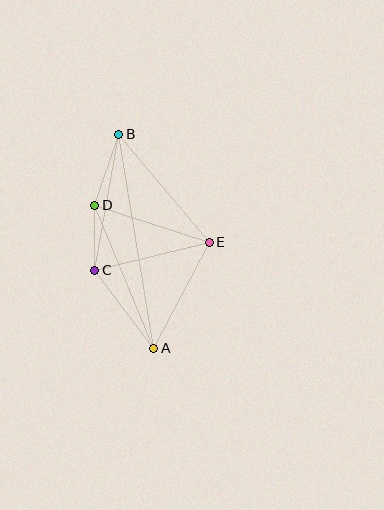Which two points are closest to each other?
Points C and D are closest to each other.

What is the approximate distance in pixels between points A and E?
The distance between A and E is approximately 120 pixels.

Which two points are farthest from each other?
Points A and B are farthest from each other.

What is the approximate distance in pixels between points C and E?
The distance between C and E is approximately 118 pixels.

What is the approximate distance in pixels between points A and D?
The distance between A and D is approximately 155 pixels.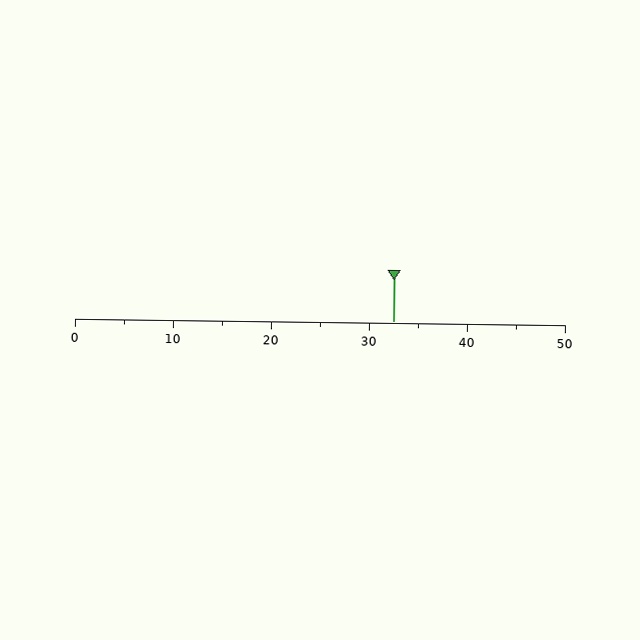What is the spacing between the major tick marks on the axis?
The major ticks are spaced 10 apart.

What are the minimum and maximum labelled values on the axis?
The axis runs from 0 to 50.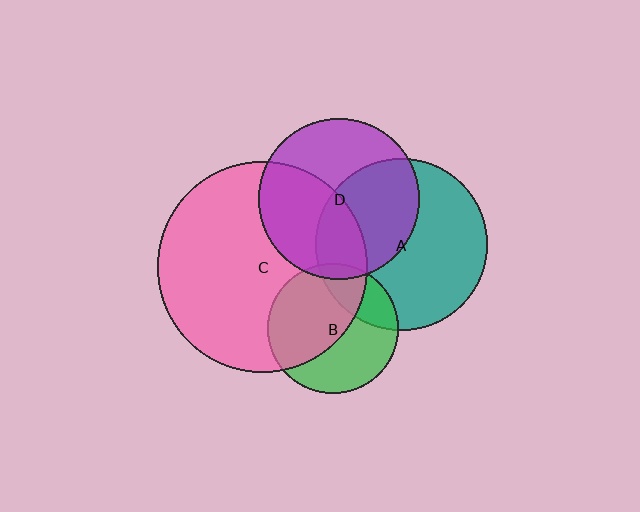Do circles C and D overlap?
Yes.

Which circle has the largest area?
Circle C (pink).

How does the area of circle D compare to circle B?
Approximately 1.5 times.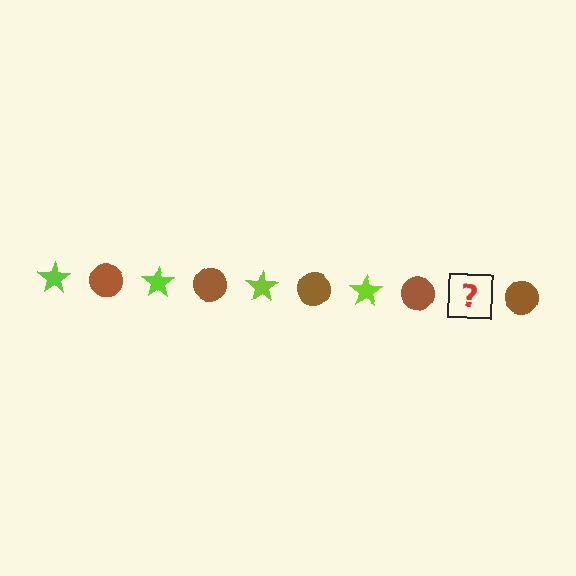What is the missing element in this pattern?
The missing element is a lime star.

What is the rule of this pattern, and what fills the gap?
The rule is that the pattern alternates between lime star and brown circle. The gap should be filled with a lime star.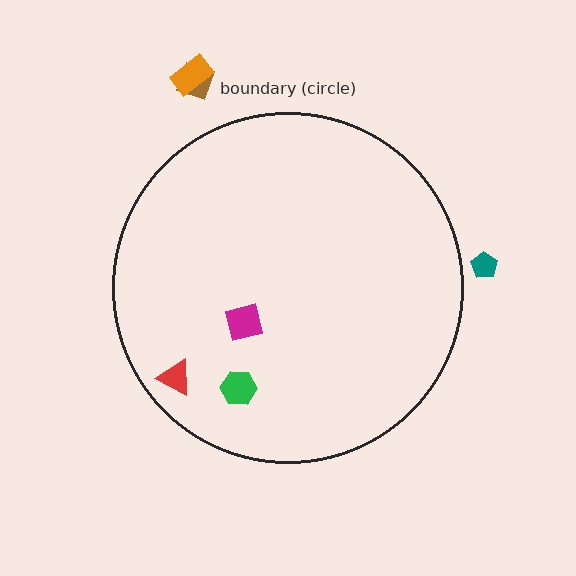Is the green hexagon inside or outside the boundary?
Inside.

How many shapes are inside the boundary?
3 inside, 3 outside.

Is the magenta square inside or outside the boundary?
Inside.